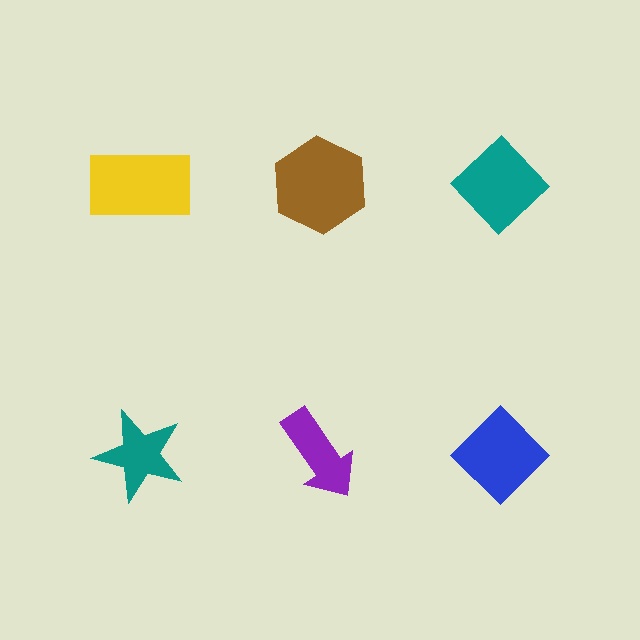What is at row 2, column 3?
A blue diamond.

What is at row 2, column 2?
A purple arrow.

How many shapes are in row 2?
3 shapes.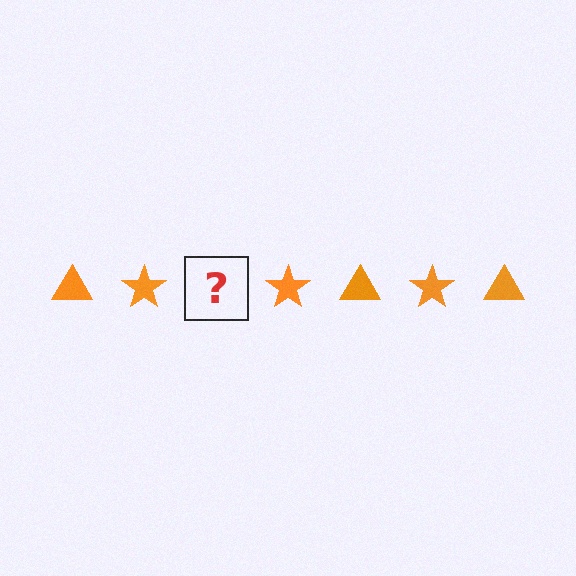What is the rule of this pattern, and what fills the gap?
The rule is that the pattern cycles through triangle, star shapes in orange. The gap should be filled with an orange triangle.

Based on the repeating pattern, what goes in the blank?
The blank should be an orange triangle.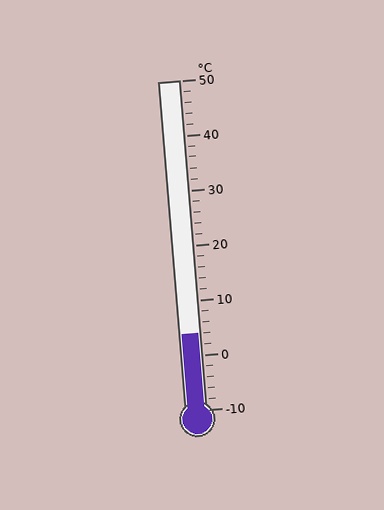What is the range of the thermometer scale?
The thermometer scale ranges from -10°C to 50°C.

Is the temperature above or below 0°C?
The temperature is above 0°C.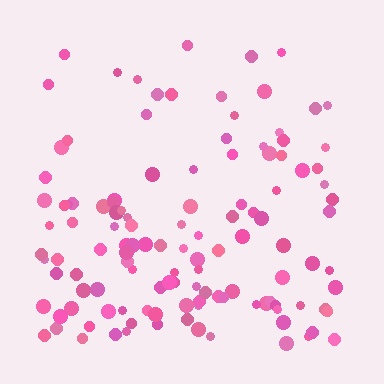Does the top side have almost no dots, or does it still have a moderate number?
Still a moderate number, just noticeably fewer than the bottom.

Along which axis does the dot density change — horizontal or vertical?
Vertical.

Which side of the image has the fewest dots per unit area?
The top.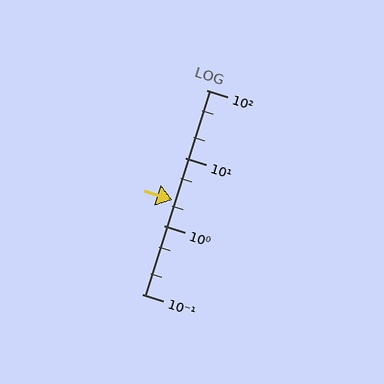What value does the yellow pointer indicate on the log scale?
The pointer indicates approximately 2.4.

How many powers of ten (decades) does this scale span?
The scale spans 3 decades, from 0.1 to 100.